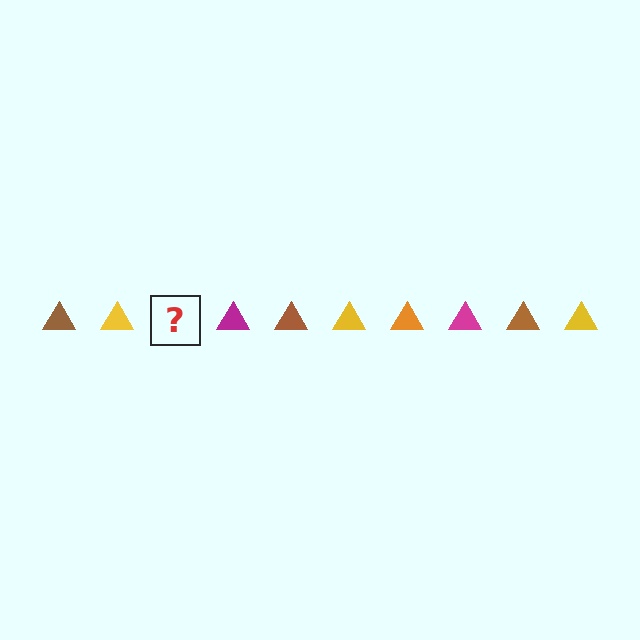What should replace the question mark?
The question mark should be replaced with an orange triangle.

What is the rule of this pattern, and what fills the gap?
The rule is that the pattern cycles through brown, yellow, orange, magenta triangles. The gap should be filled with an orange triangle.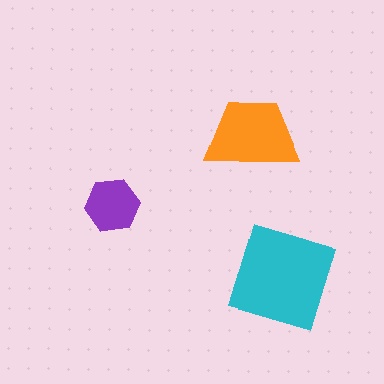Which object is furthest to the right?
The cyan diamond is rightmost.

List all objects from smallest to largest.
The purple hexagon, the orange trapezoid, the cyan diamond.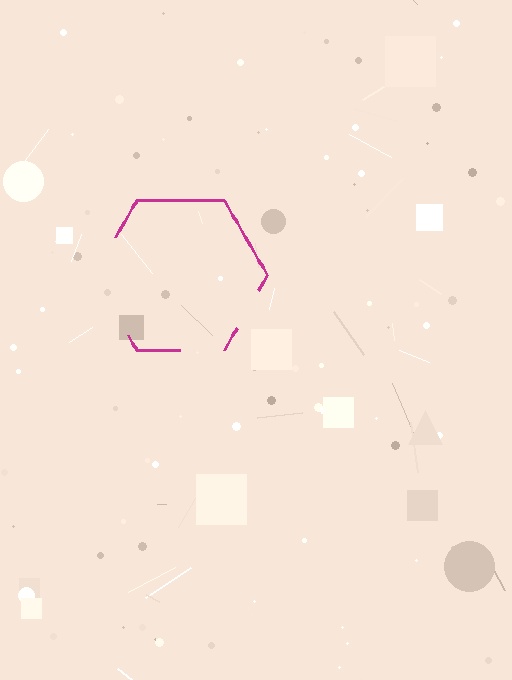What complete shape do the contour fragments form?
The contour fragments form a hexagon.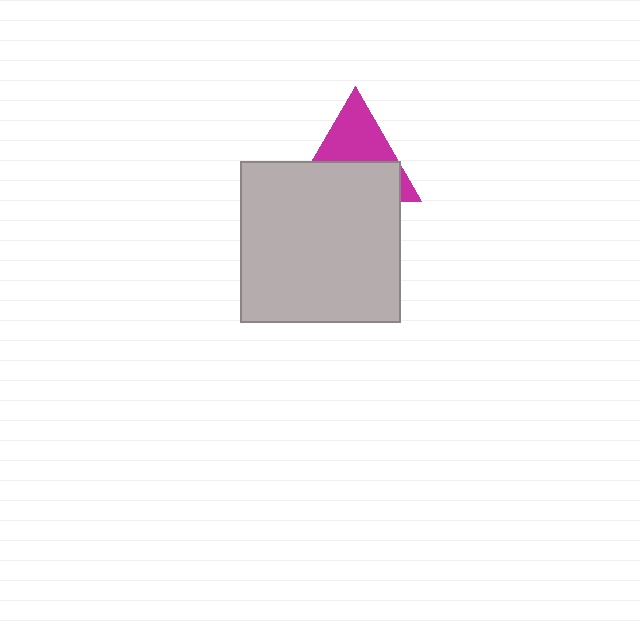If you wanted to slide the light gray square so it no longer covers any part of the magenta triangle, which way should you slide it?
Slide it down — that is the most direct way to separate the two shapes.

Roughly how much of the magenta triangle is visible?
About half of it is visible (roughly 48%).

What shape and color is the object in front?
The object in front is a light gray square.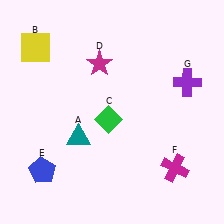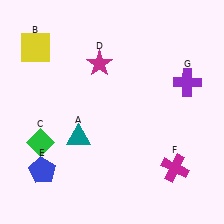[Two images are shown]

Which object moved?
The green diamond (C) moved left.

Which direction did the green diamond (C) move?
The green diamond (C) moved left.